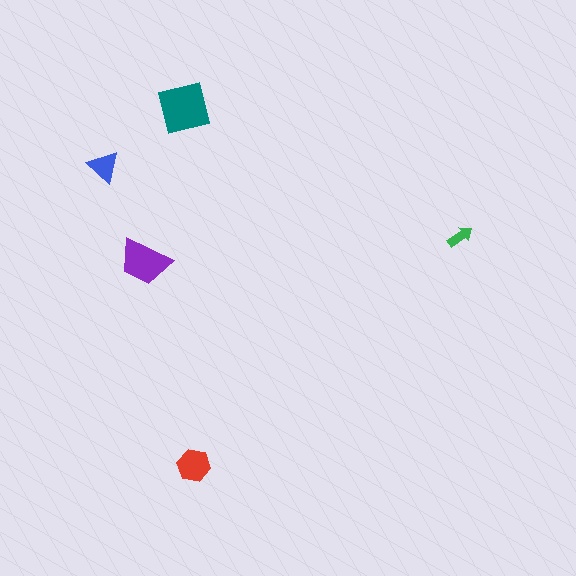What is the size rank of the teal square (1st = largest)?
1st.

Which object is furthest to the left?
The blue triangle is leftmost.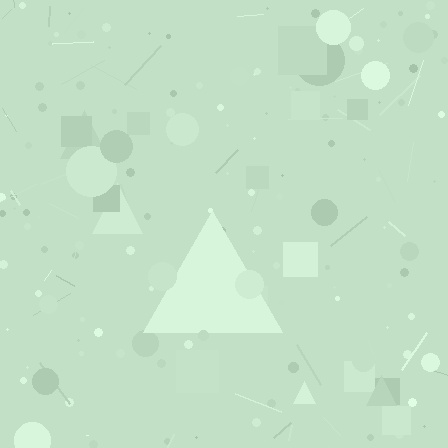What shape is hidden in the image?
A triangle is hidden in the image.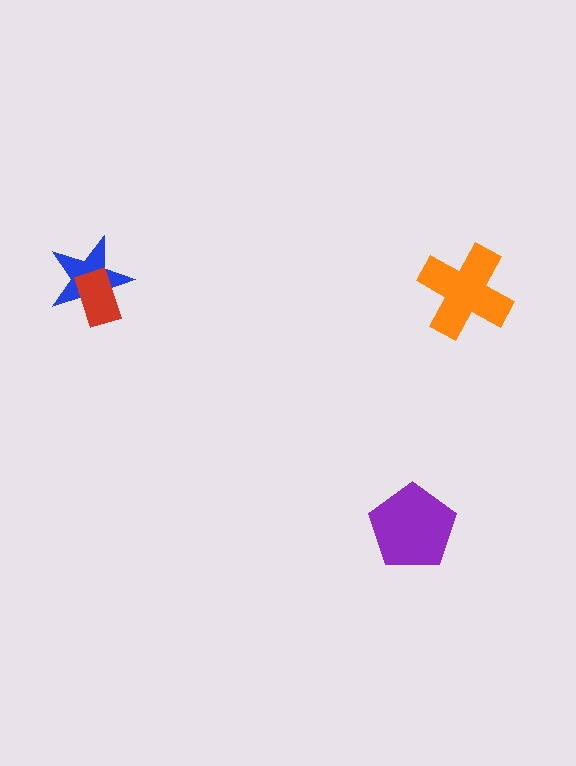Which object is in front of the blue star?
The red rectangle is in front of the blue star.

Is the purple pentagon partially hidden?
No, no other shape covers it.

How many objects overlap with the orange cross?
0 objects overlap with the orange cross.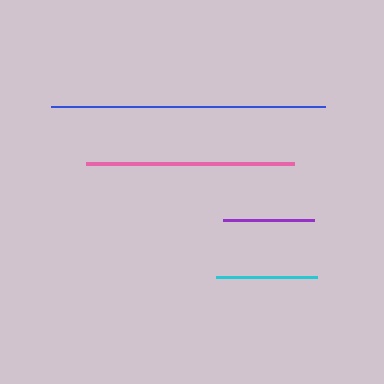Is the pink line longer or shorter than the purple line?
The pink line is longer than the purple line.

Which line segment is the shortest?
The purple line is the shortest at approximately 91 pixels.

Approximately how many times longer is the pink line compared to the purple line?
The pink line is approximately 2.3 times the length of the purple line.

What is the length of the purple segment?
The purple segment is approximately 91 pixels long.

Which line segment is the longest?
The blue line is the longest at approximately 275 pixels.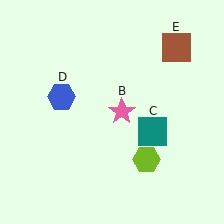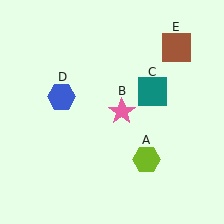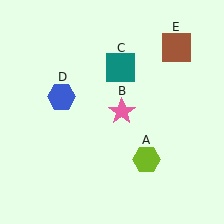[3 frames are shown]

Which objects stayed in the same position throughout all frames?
Lime hexagon (object A) and pink star (object B) and blue hexagon (object D) and brown square (object E) remained stationary.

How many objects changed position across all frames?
1 object changed position: teal square (object C).